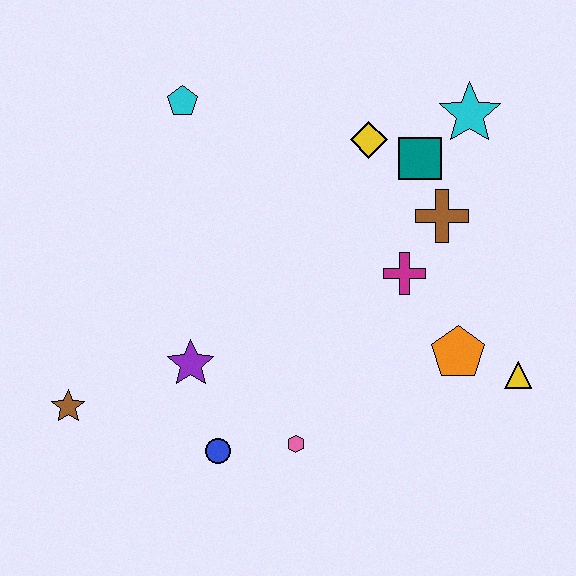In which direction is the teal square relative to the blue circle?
The teal square is above the blue circle.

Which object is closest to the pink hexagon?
The blue circle is closest to the pink hexagon.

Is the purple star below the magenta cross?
Yes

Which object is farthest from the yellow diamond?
The brown star is farthest from the yellow diamond.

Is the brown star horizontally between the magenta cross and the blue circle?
No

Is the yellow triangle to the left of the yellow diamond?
No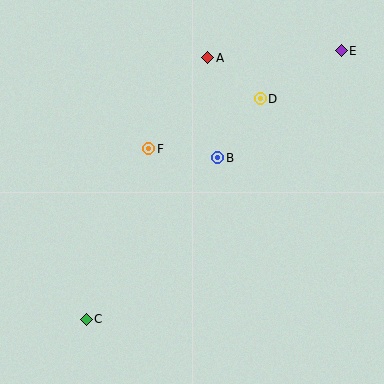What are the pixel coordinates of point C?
Point C is at (86, 319).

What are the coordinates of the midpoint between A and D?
The midpoint between A and D is at (234, 78).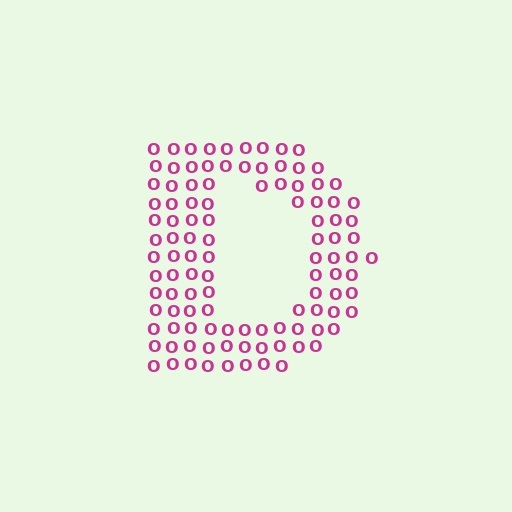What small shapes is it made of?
It is made of small letter O's.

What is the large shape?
The large shape is the letter D.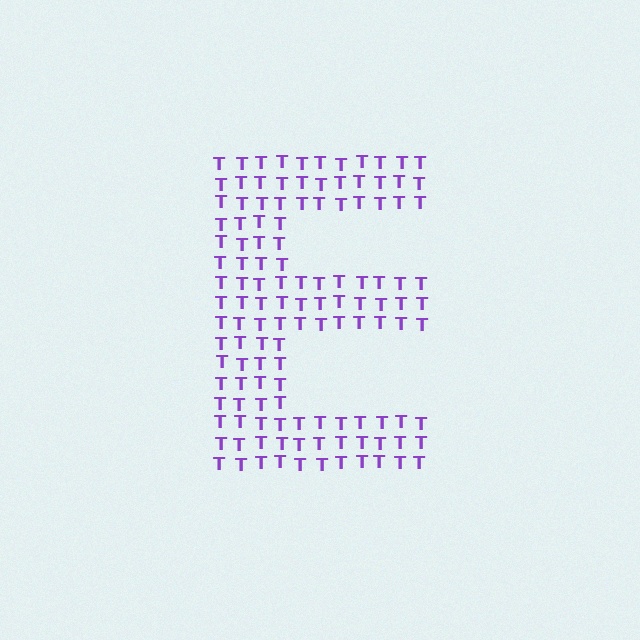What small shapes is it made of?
It is made of small letter T's.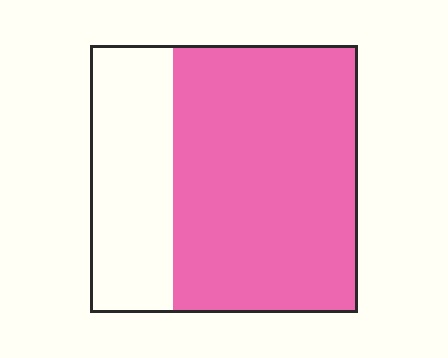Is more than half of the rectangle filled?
Yes.